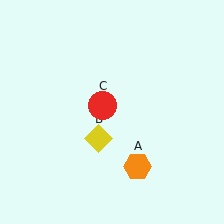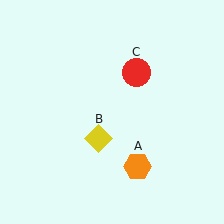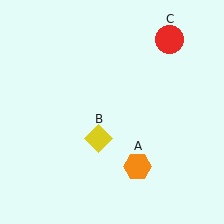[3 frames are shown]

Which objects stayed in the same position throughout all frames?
Orange hexagon (object A) and yellow diamond (object B) remained stationary.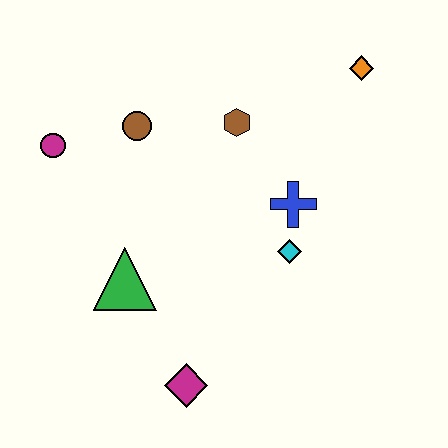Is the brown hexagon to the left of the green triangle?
No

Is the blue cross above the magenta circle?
No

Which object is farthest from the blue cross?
The magenta circle is farthest from the blue cross.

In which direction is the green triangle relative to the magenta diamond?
The green triangle is above the magenta diamond.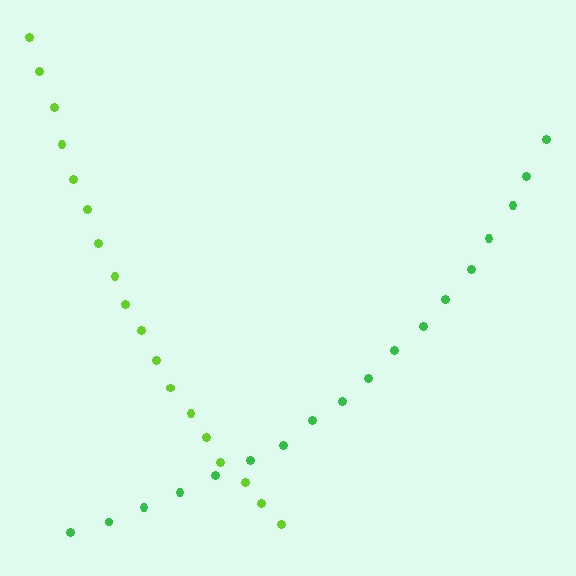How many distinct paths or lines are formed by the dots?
There are 2 distinct paths.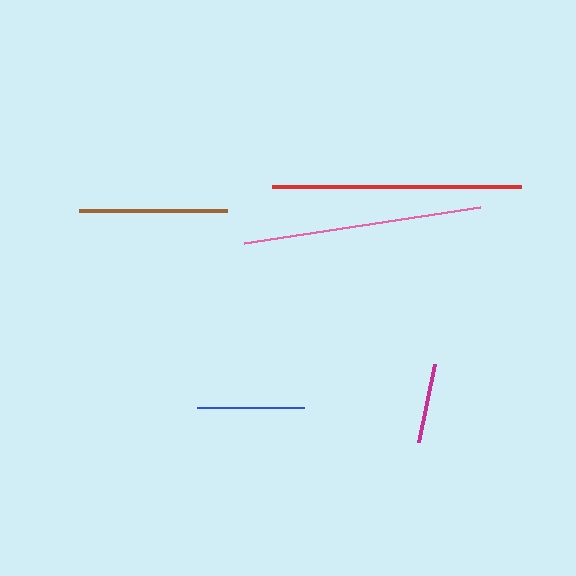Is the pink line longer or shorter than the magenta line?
The pink line is longer than the magenta line.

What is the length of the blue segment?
The blue segment is approximately 108 pixels long.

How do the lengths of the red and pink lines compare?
The red and pink lines are approximately the same length.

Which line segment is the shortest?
The magenta line is the shortest at approximately 79 pixels.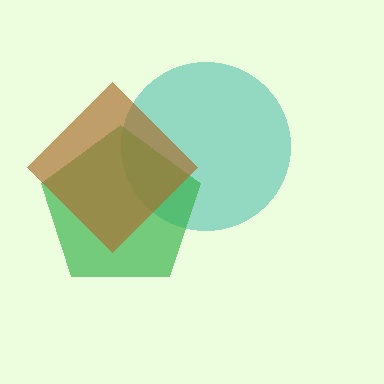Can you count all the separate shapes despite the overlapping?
Yes, there are 3 separate shapes.